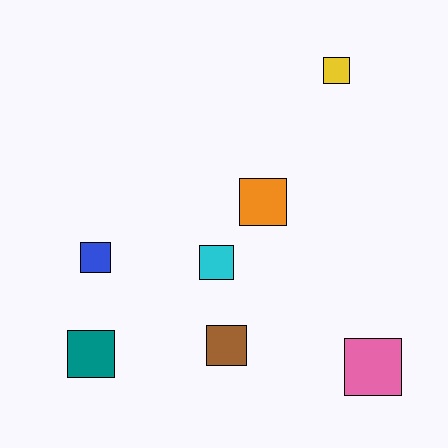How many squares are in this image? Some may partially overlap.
There are 7 squares.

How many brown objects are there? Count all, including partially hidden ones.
There is 1 brown object.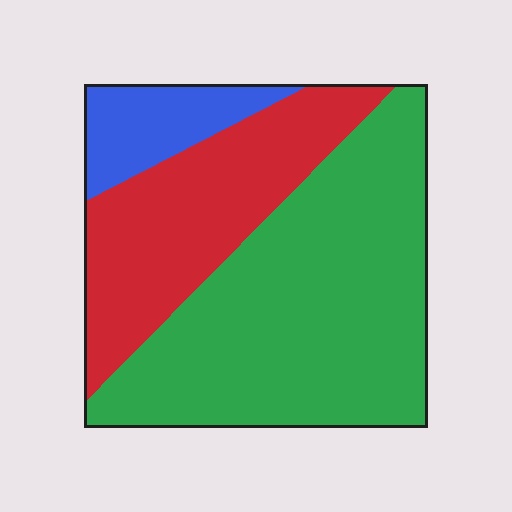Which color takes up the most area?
Green, at roughly 60%.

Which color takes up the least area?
Blue, at roughly 10%.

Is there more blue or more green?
Green.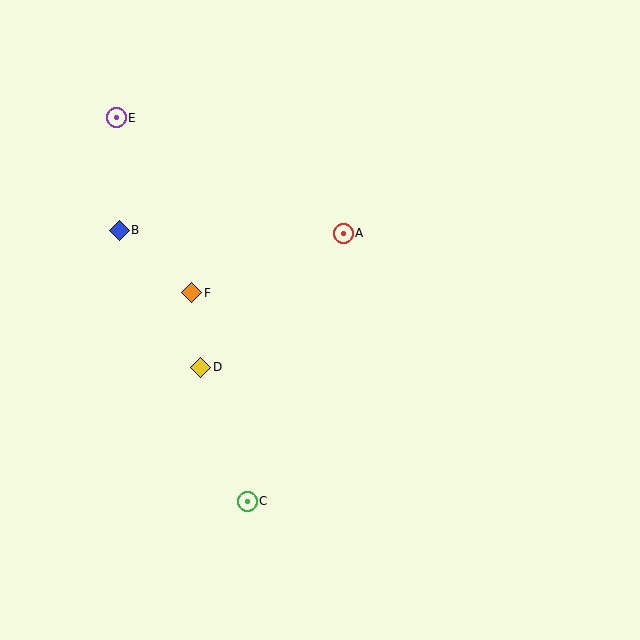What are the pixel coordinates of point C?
Point C is at (247, 501).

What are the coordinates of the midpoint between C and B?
The midpoint between C and B is at (183, 366).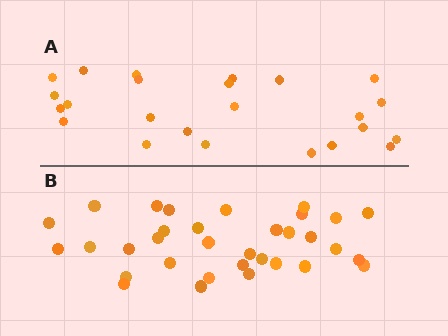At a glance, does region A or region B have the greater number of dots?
Region B (the bottom region) has more dots.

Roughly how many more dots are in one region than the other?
Region B has roughly 8 or so more dots than region A.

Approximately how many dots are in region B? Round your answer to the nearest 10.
About 30 dots. (The exact count is 33, which rounds to 30.)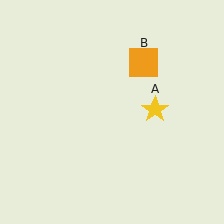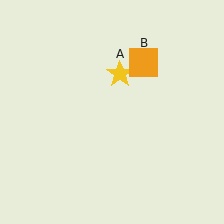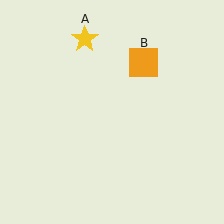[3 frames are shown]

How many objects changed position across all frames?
1 object changed position: yellow star (object A).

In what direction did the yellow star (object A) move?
The yellow star (object A) moved up and to the left.